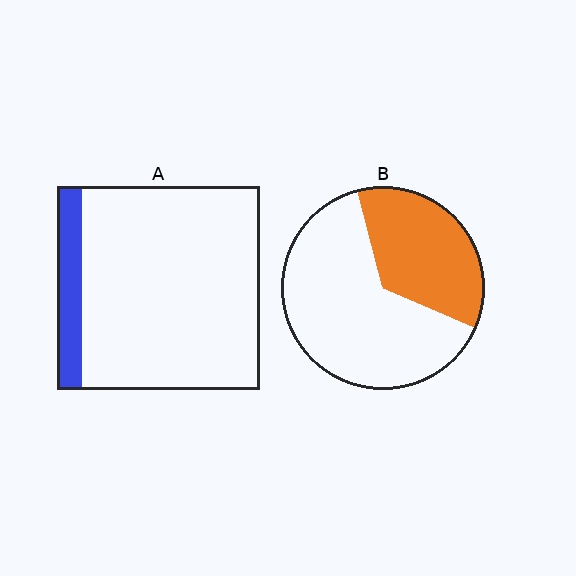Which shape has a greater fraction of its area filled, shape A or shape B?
Shape B.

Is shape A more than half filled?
No.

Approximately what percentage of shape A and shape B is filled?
A is approximately 10% and B is approximately 35%.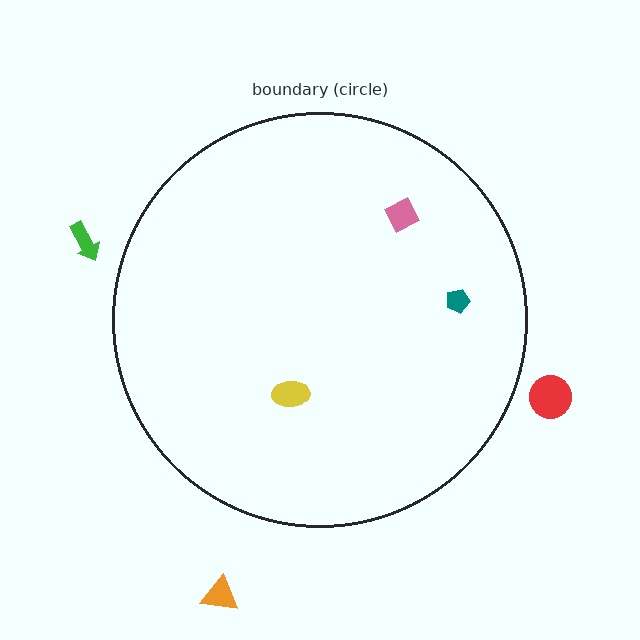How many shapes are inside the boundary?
3 inside, 3 outside.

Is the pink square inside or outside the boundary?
Inside.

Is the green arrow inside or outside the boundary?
Outside.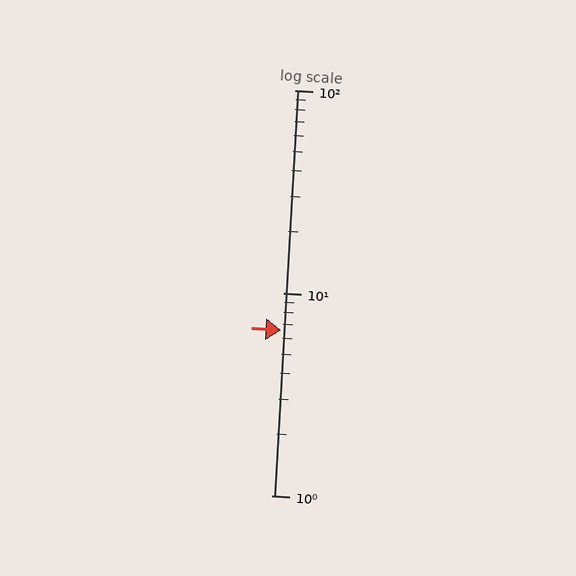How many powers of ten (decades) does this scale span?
The scale spans 2 decades, from 1 to 100.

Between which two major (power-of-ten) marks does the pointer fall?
The pointer is between 1 and 10.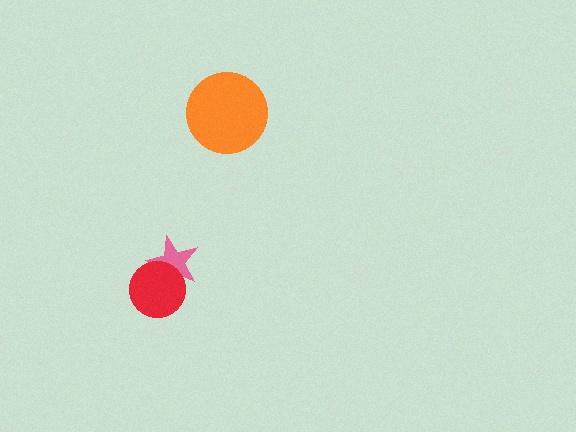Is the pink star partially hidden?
Yes, it is partially covered by another shape.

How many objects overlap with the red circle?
1 object overlaps with the red circle.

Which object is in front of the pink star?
The red circle is in front of the pink star.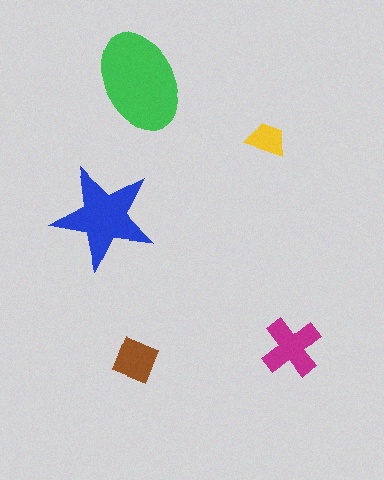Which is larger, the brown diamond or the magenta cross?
The magenta cross.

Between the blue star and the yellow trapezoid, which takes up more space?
The blue star.